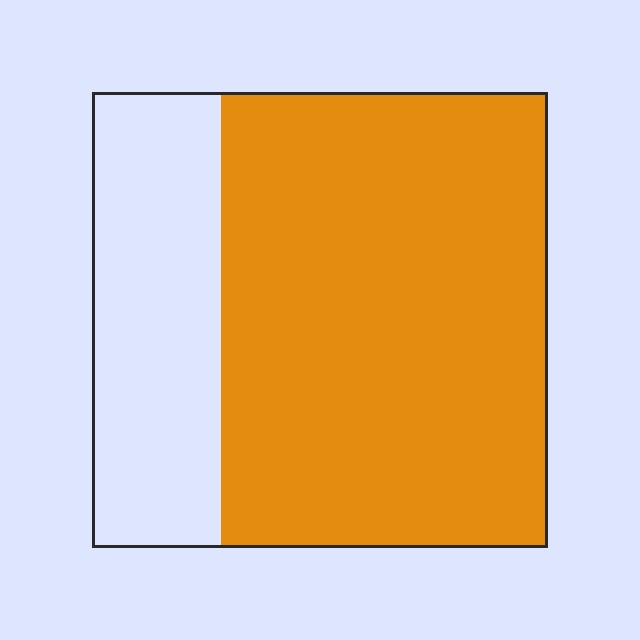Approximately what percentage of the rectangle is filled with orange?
Approximately 70%.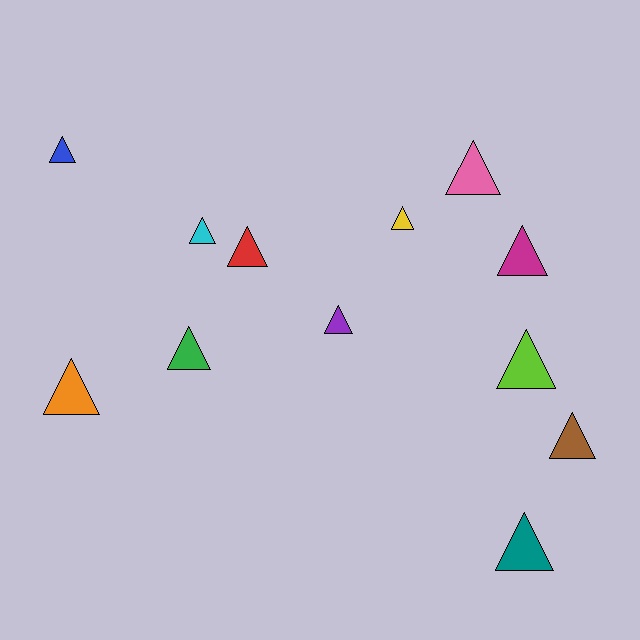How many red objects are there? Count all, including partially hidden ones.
There is 1 red object.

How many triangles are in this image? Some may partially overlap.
There are 12 triangles.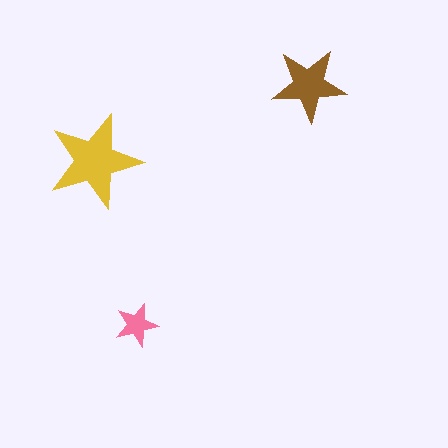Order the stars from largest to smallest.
the yellow one, the brown one, the pink one.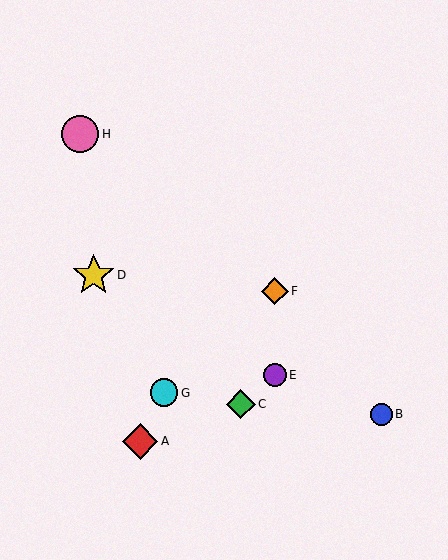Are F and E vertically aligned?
Yes, both are at x≈275.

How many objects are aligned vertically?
2 objects (E, F) are aligned vertically.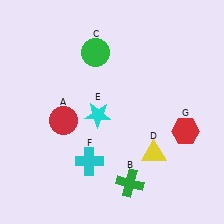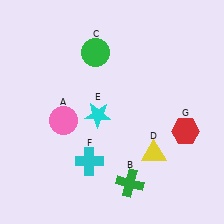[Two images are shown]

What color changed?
The circle (A) changed from red in Image 1 to pink in Image 2.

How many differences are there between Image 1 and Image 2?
There is 1 difference between the two images.